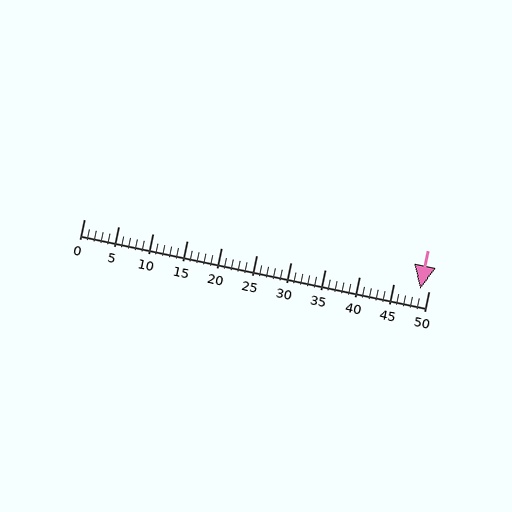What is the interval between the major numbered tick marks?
The major tick marks are spaced 5 units apart.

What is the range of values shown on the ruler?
The ruler shows values from 0 to 50.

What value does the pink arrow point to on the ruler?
The pink arrow points to approximately 49.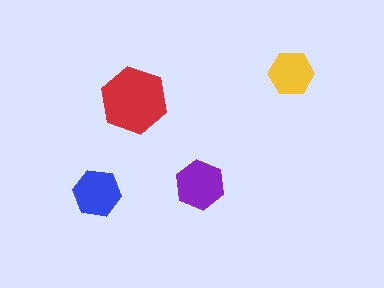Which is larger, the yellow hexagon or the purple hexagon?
The purple one.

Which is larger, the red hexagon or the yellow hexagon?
The red one.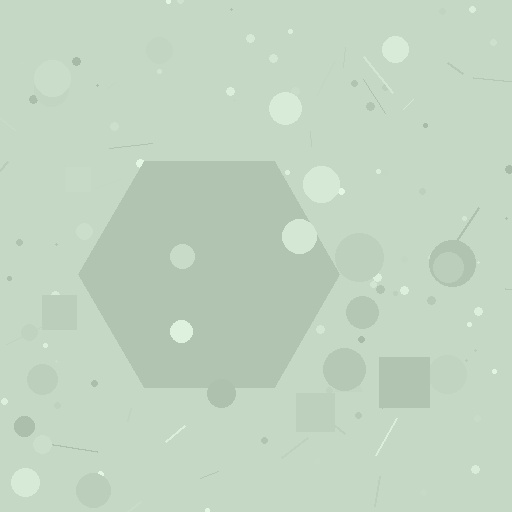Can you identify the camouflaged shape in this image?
The camouflaged shape is a hexagon.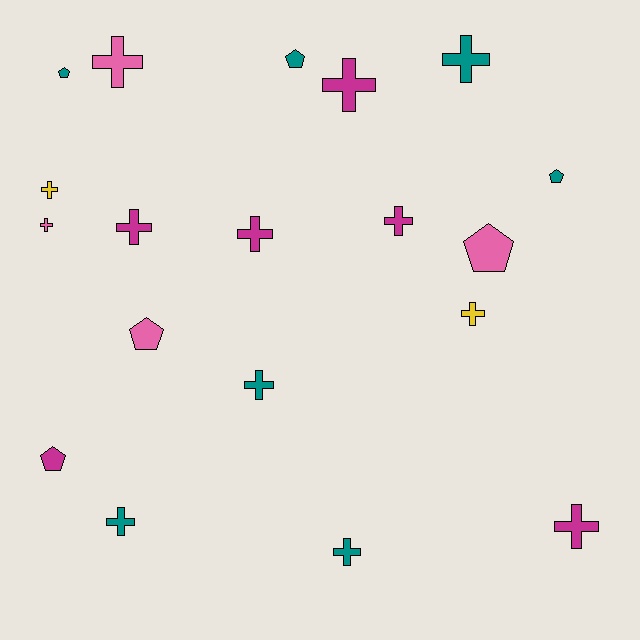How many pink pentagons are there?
There are 2 pink pentagons.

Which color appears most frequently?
Teal, with 7 objects.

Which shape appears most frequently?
Cross, with 13 objects.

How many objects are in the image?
There are 19 objects.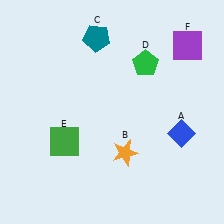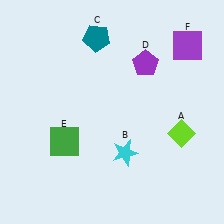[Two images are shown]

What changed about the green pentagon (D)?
In Image 1, D is green. In Image 2, it changed to purple.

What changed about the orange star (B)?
In Image 1, B is orange. In Image 2, it changed to cyan.